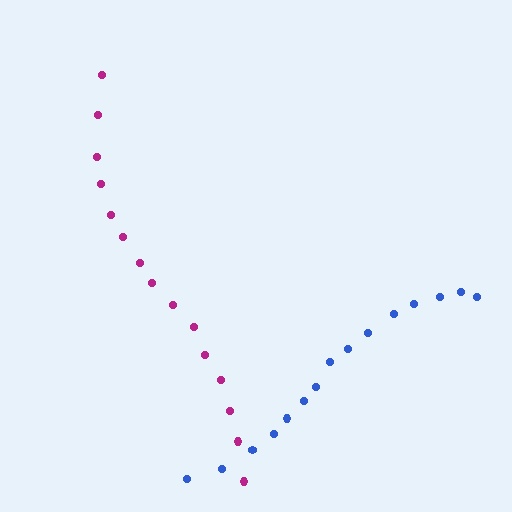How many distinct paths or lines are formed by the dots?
There are 2 distinct paths.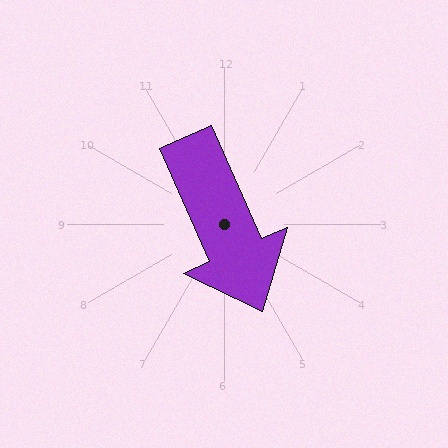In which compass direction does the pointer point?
Southeast.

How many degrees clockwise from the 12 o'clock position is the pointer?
Approximately 156 degrees.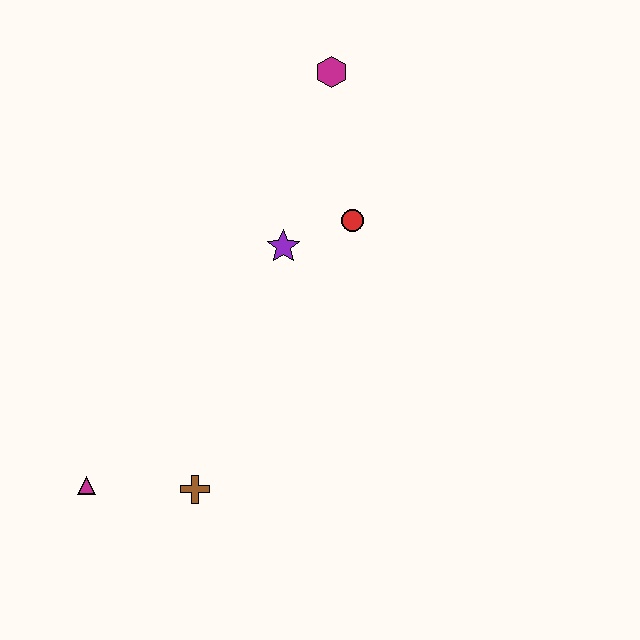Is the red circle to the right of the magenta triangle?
Yes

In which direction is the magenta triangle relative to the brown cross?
The magenta triangle is to the left of the brown cross.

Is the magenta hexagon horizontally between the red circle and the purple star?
Yes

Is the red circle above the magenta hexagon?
No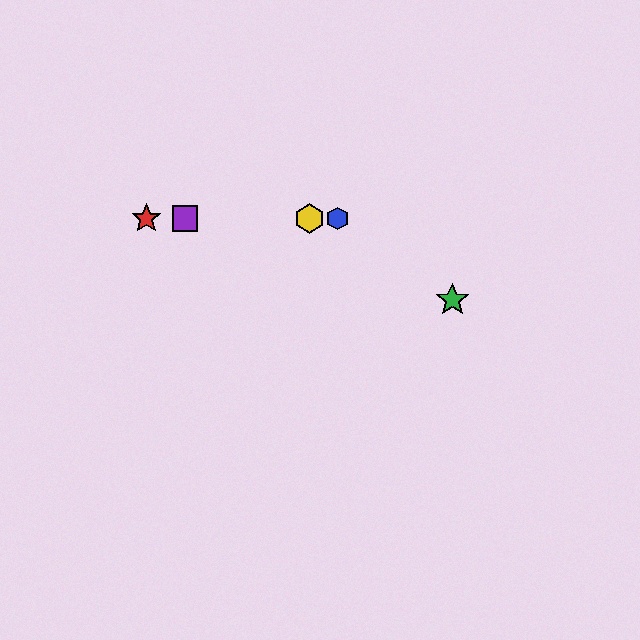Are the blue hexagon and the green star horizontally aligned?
No, the blue hexagon is at y≈219 and the green star is at y≈300.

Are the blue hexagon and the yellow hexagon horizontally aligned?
Yes, both are at y≈219.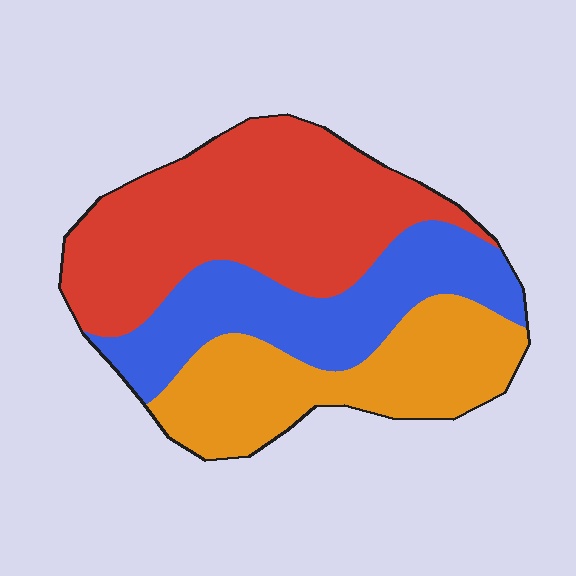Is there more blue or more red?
Red.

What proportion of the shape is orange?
Orange takes up between a sixth and a third of the shape.